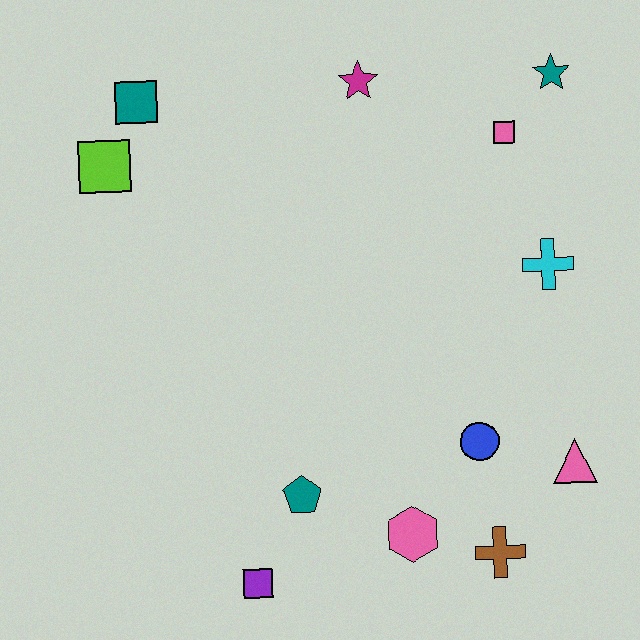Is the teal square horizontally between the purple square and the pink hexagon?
No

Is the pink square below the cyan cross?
No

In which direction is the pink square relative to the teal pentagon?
The pink square is above the teal pentagon.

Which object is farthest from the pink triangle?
The teal square is farthest from the pink triangle.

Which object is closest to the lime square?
The teal square is closest to the lime square.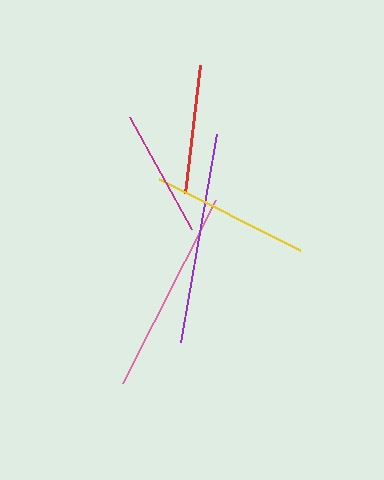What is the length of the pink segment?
The pink segment is approximately 205 pixels long.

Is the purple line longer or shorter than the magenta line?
The purple line is longer than the magenta line.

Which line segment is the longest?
The purple line is the longest at approximately 211 pixels.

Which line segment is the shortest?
The magenta line is the shortest at approximately 128 pixels.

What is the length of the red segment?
The red segment is approximately 129 pixels long.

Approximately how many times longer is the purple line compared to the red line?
The purple line is approximately 1.6 times the length of the red line.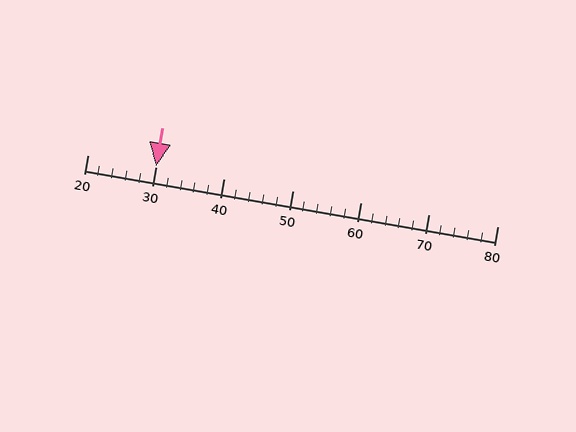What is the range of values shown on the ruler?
The ruler shows values from 20 to 80.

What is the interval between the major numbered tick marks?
The major tick marks are spaced 10 units apart.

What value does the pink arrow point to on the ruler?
The pink arrow points to approximately 30.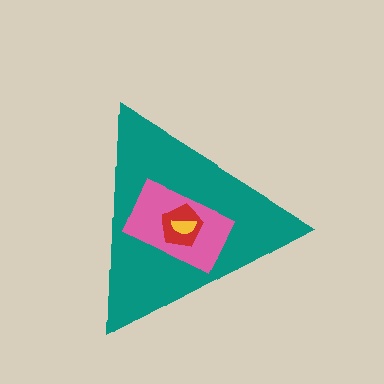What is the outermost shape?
The teal triangle.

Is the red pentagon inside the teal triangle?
Yes.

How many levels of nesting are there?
4.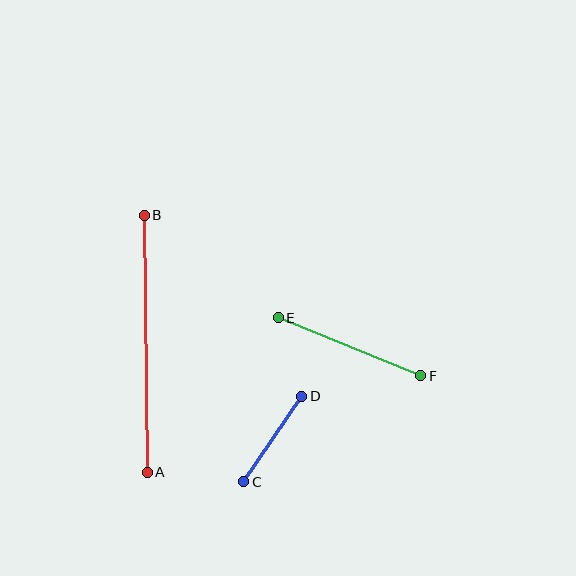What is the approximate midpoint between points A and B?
The midpoint is at approximately (146, 344) pixels.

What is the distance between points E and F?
The distance is approximately 154 pixels.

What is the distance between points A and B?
The distance is approximately 257 pixels.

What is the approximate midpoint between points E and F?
The midpoint is at approximately (349, 347) pixels.